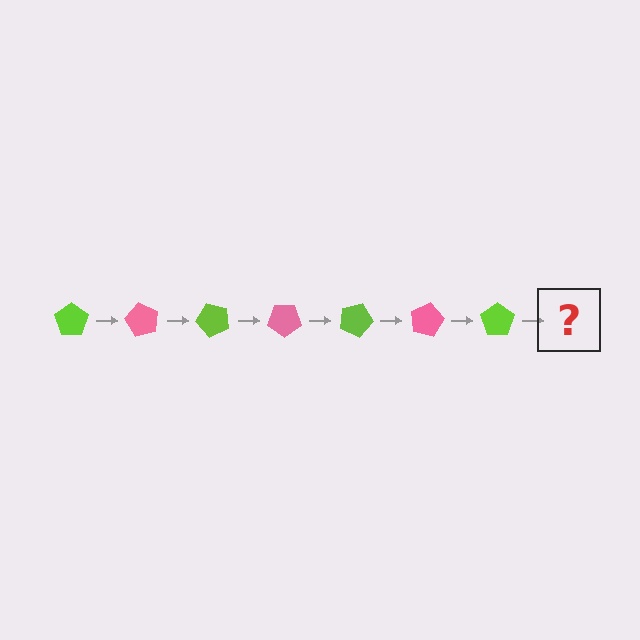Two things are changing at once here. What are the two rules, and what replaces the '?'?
The two rules are that it rotates 60 degrees each step and the color cycles through lime and pink. The '?' should be a pink pentagon, rotated 420 degrees from the start.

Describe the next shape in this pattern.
It should be a pink pentagon, rotated 420 degrees from the start.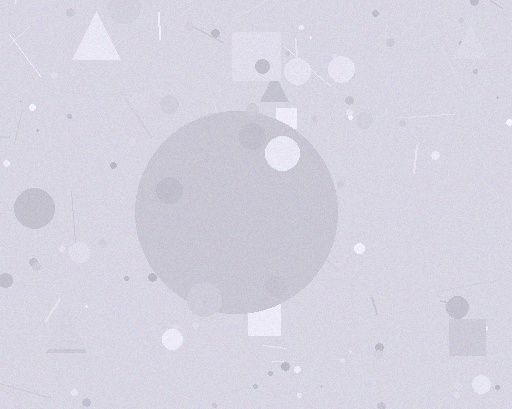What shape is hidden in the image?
A circle is hidden in the image.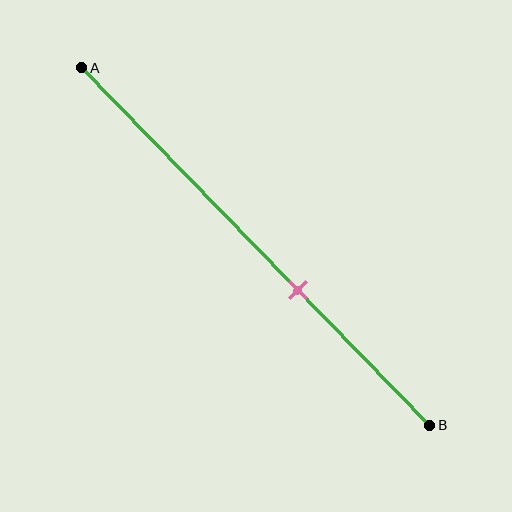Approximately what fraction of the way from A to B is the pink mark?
The pink mark is approximately 60% of the way from A to B.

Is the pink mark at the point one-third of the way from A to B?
No, the mark is at about 60% from A, not at the 33% one-third point.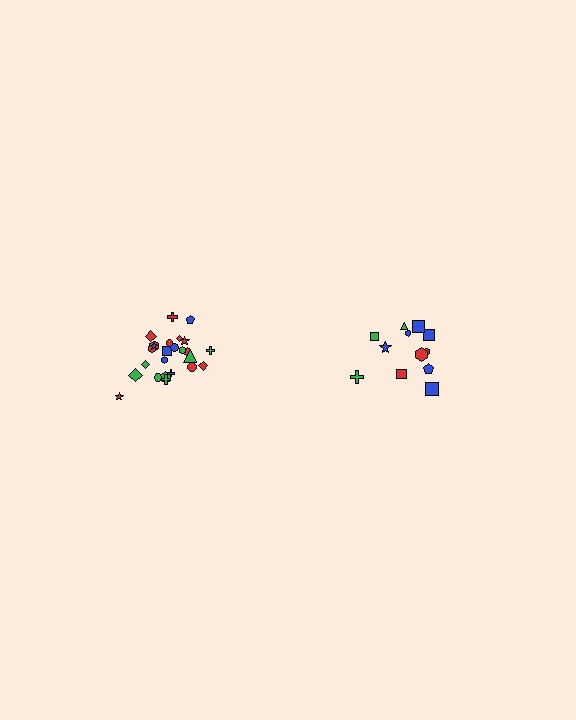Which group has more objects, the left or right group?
The left group.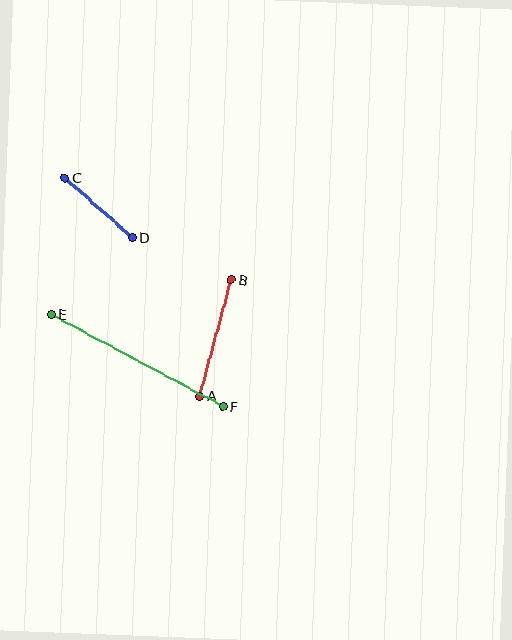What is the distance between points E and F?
The distance is approximately 195 pixels.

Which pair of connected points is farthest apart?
Points E and F are farthest apart.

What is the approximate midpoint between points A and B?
The midpoint is at approximately (216, 338) pixels.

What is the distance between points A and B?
The distance is approximately 121 pixels.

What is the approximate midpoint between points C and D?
The midpoint is at approximately (99, 207) pixels.